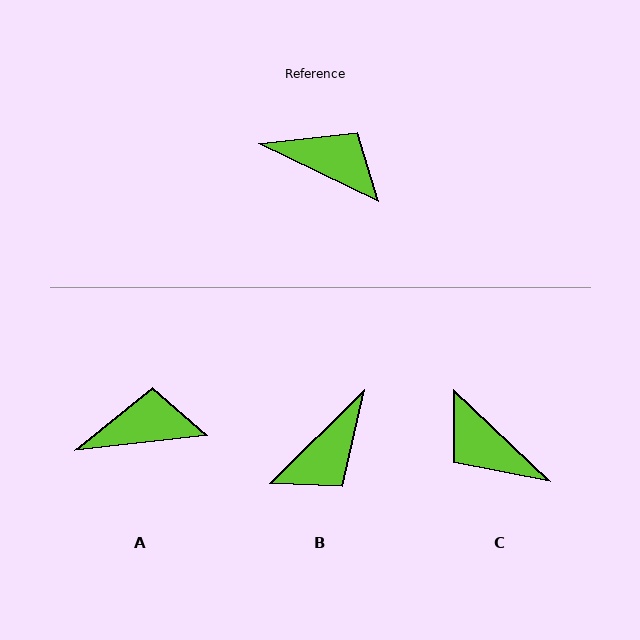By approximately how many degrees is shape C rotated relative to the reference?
Approximately 162 degrees counter-clockwise.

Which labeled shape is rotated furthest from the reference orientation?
C, about 162 degrees away.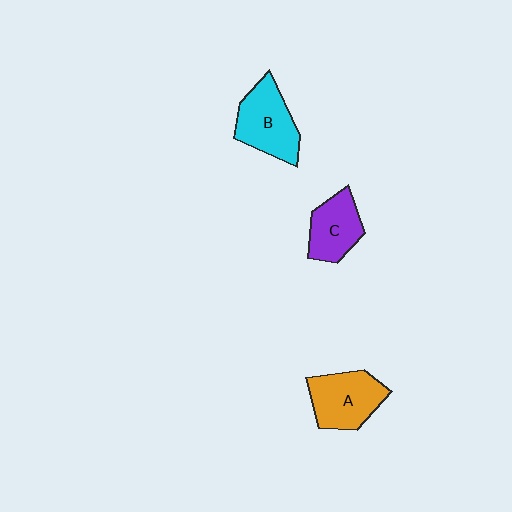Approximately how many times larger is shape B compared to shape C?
Approximately 1.3 times.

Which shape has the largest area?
Shape B (cyan).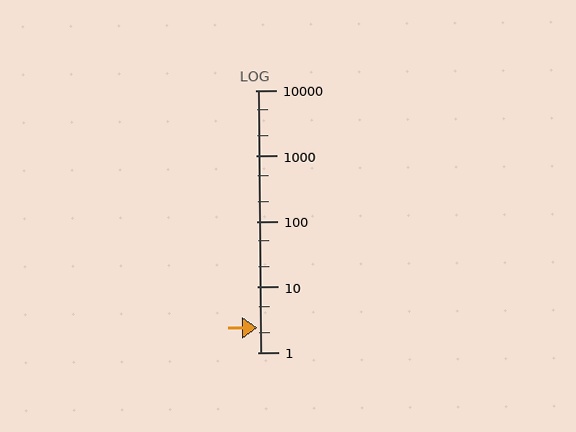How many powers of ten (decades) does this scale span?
The scale spans 4 decades, from 1 to 10000.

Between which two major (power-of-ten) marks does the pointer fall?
The pointer is between 1 and 10.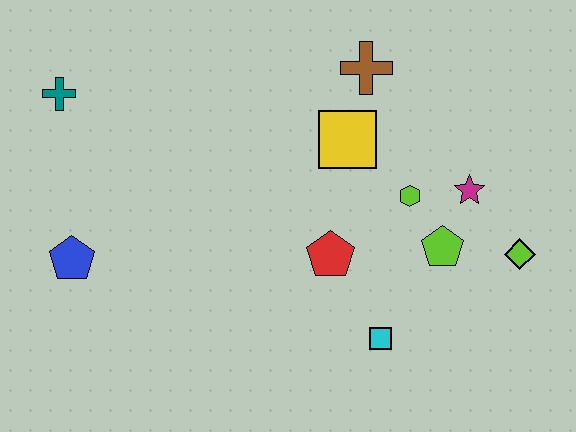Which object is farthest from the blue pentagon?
The lime diamond is farthest from the blue pentagon.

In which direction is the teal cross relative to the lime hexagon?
The teal cross is to the left of the lime hexagon.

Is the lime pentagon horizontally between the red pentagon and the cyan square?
No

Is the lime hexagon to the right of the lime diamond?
No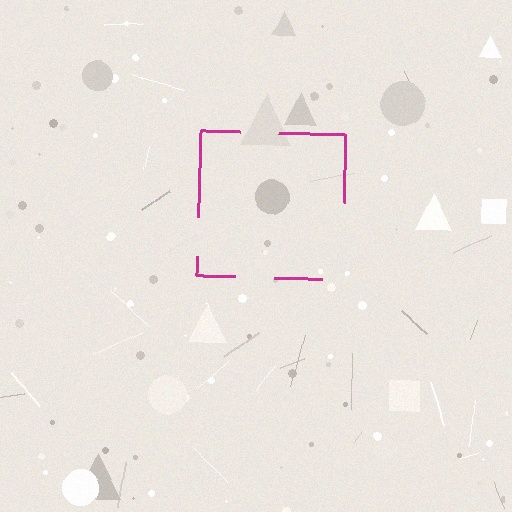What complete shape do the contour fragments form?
The contour fragments form a square.